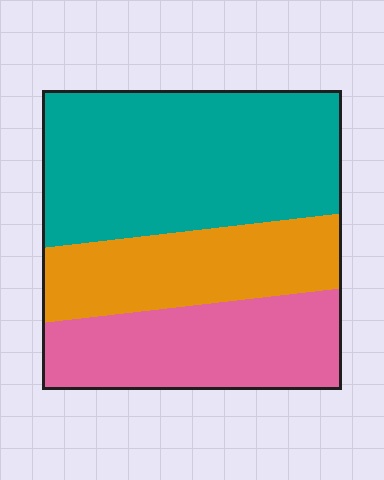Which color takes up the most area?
Teal, at roughly 45%.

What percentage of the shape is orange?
Orange covers 25% of the shape.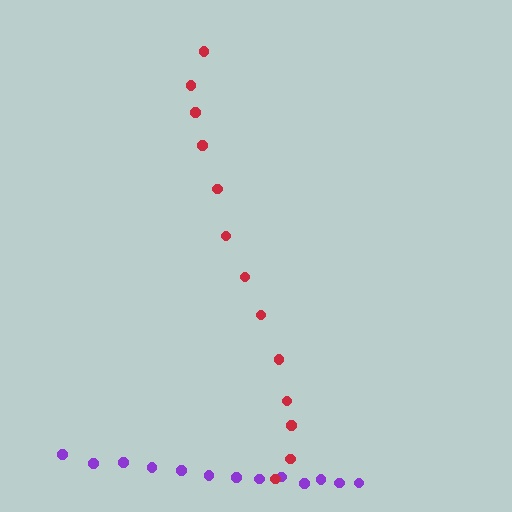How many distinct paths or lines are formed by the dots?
There are 2 distinct paths.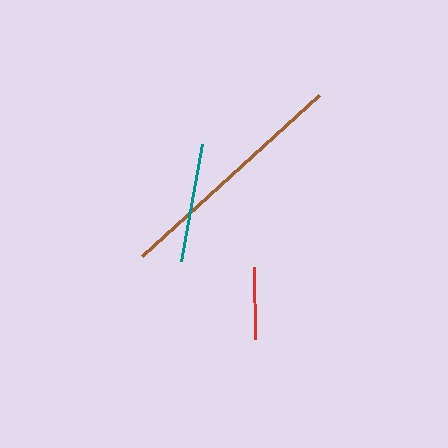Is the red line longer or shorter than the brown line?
The brown line is longer than the red line.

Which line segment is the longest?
The brown line is the longest at approximately 238 pixels.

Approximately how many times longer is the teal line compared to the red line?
The teal line is approximately 1.7 times the length of the red line.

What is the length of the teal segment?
The teal segment is approximately 119 pixels long.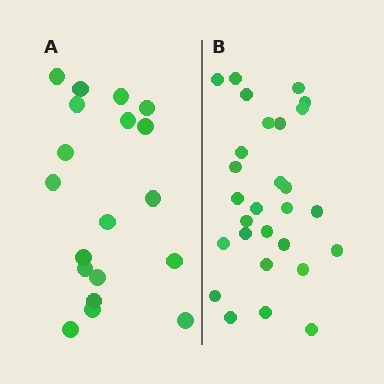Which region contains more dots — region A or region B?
Region B (the right region) has more dots.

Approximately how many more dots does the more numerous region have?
Region B has roughly 8 or so more dots than region A.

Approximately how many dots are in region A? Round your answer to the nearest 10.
About 20 dots. (The exact count is 19, which rounds to 20.)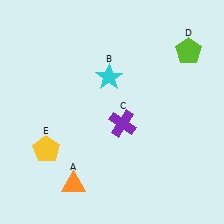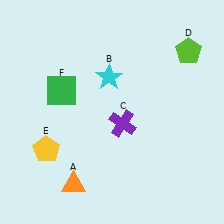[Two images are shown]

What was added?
A green square (F) was added in Image 2.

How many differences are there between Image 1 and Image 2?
There is 1 difference between the two images.